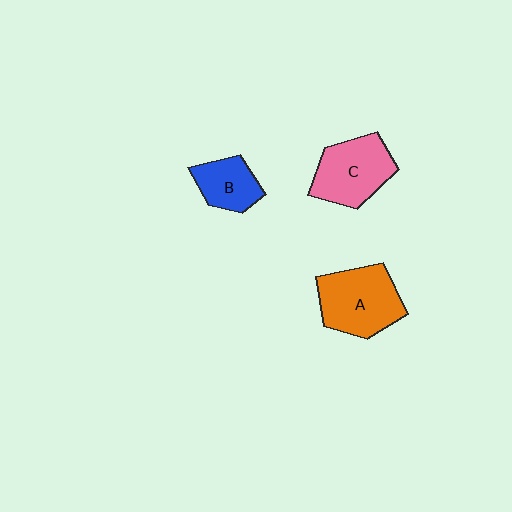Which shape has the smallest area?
Shape B (blue).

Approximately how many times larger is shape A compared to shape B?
Approximately 1.7 times.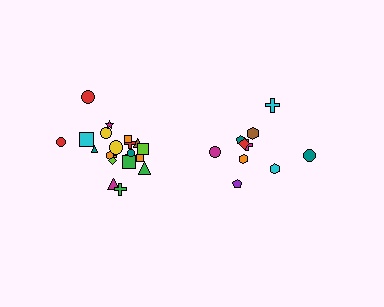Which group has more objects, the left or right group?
The left group.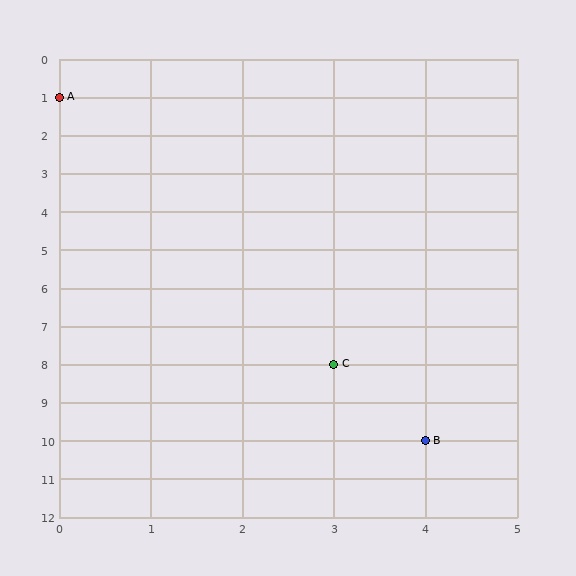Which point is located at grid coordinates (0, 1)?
Point A is at (0, 1).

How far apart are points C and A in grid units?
Points C and A are 3 columns and 7 rows apart (about 7.6 grid units diagonally).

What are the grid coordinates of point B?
Point B is at grid coordinates (4, 10).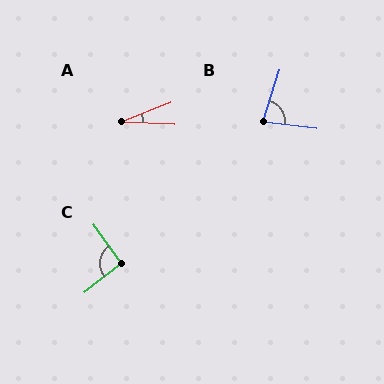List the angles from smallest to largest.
A (24°), B (79°), C (92°).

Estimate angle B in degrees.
Approximately 79 degrees.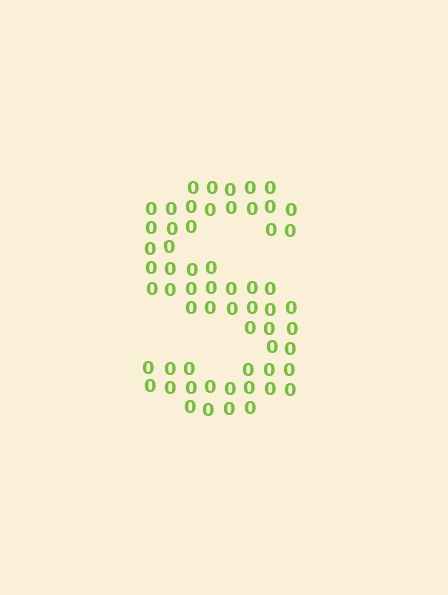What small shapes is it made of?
It is made of small digit 0's.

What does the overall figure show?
The overall figure shows the letter S.